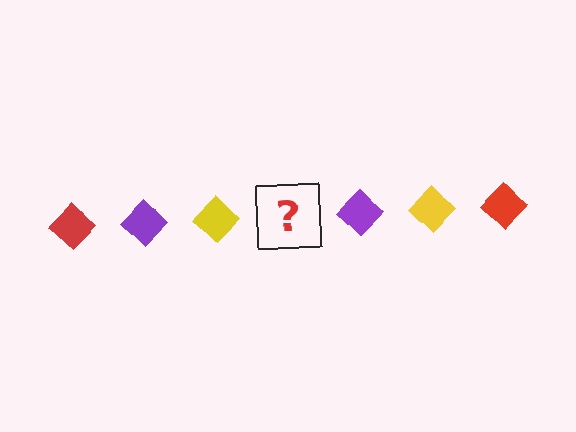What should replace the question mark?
The question mark should be replaced with a red diamond.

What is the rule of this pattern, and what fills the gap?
The rule is that the pattern cycles through red, purple, yellow diamonds. The gap should be filled with a red diamond.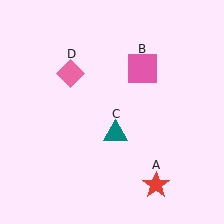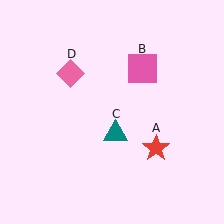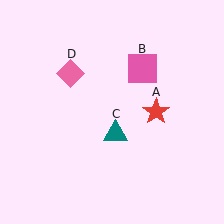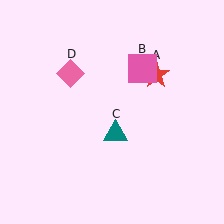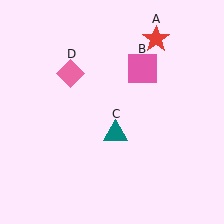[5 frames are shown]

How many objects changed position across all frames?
1 object changed position: red star (object A).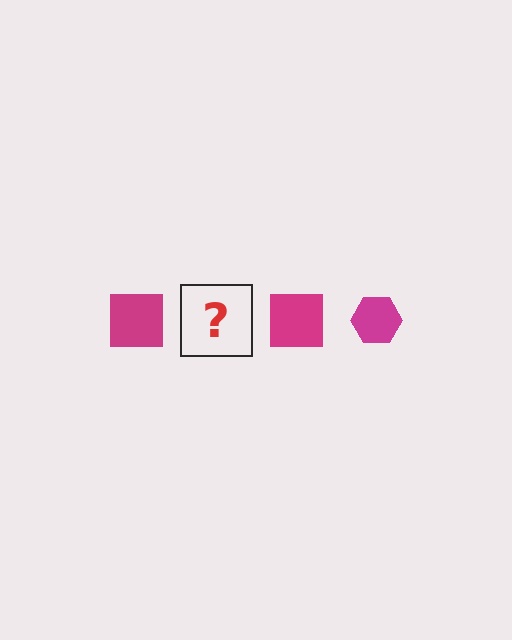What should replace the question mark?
The question mark should be replaced with a magenta hexagon.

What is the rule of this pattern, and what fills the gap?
The rule is that the pattern cycles through square, hexagon shapes in magenta. The gap should be filled with a magenta hexagon.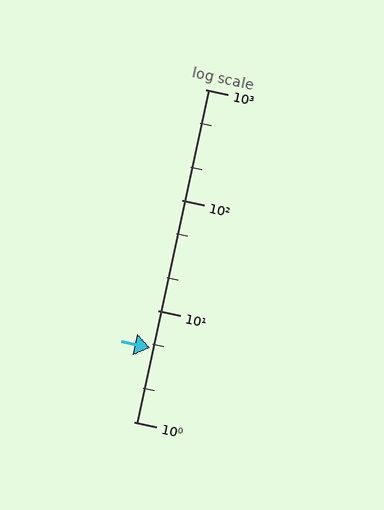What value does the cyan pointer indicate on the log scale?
The pointer indicates approximately 4.6.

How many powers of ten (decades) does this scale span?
The scale spans 3 decades, from 1 to 1000.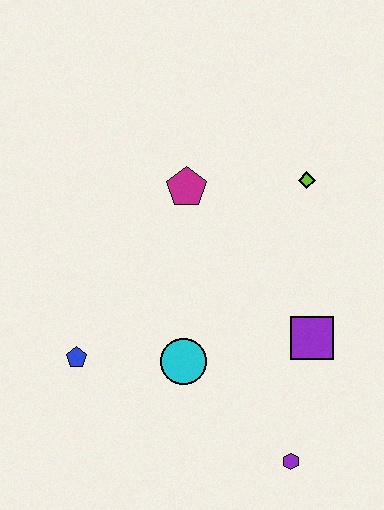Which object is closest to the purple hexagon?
The purple square is closest to the purple hexagon.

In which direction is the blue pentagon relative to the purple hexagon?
The blue pentagon is to the left of the purple hexagon.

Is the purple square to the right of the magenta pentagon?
Yes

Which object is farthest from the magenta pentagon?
The purple hexagon is farthest from the magenta pentagon.